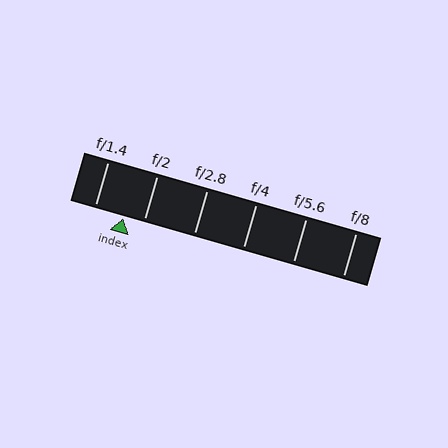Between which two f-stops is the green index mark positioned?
The index mark is between f/1.4 and f/2.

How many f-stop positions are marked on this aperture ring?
There are 6 f-stop positions marked.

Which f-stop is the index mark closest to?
The index mark is closest to f/2.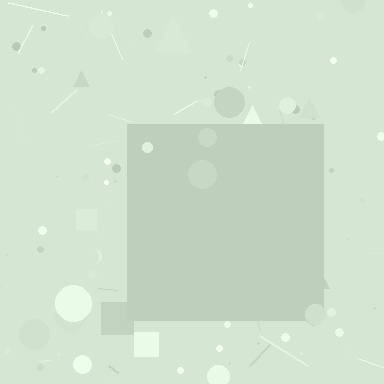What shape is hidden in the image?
A square is hidden in the image.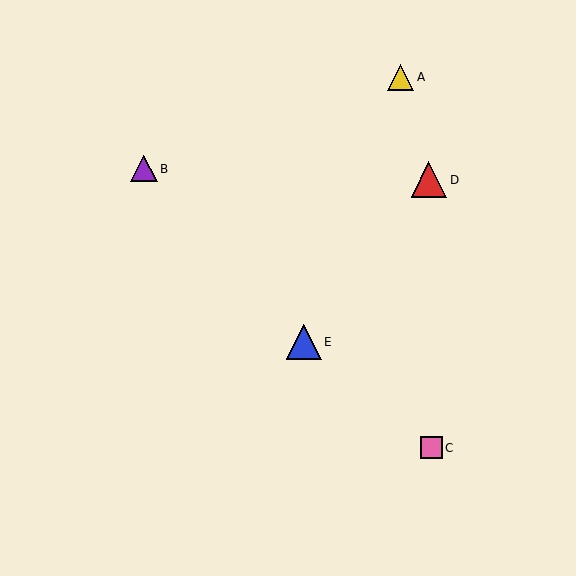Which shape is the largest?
The red triangle (labeled D) is the largest.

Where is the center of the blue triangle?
The center of the blue triangle is at (304, 342).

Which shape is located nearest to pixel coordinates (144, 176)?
The purple triangle (labeled B) at (144, 169) is nearest to that location.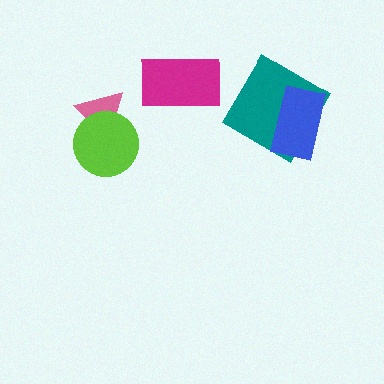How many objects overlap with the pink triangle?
1 object overlaps with the pink triangle.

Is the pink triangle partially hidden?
Yes, it is partially covered by another shape.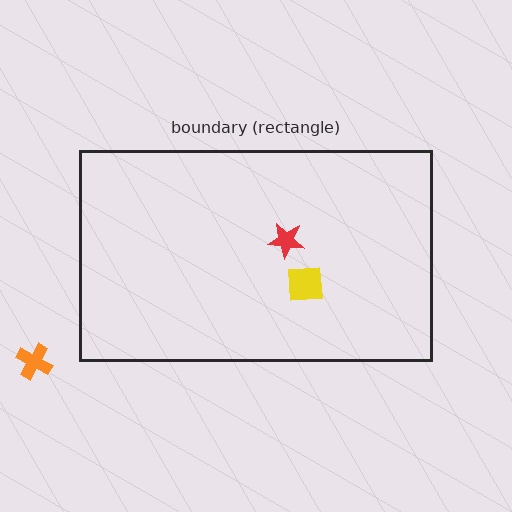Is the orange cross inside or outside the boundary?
Outside.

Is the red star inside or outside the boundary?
Inside.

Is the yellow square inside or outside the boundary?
Inside.